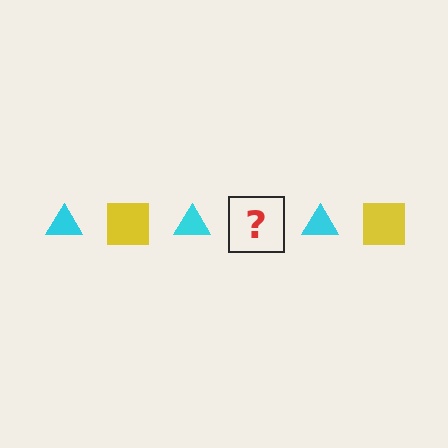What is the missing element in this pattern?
The missing element is a yellow square.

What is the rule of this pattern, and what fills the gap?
The rule is that the pattern alternates between cyan triangle and yellow square. The gap should be filled with a yellow square.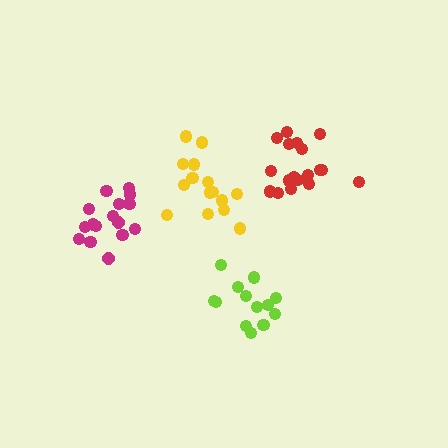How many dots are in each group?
Group 1: 17 dots, Group 2: 13 dots, Group 3: 15 dots, Group 4: 18 dots (63 total).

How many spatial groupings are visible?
There are 4 spatial groupings.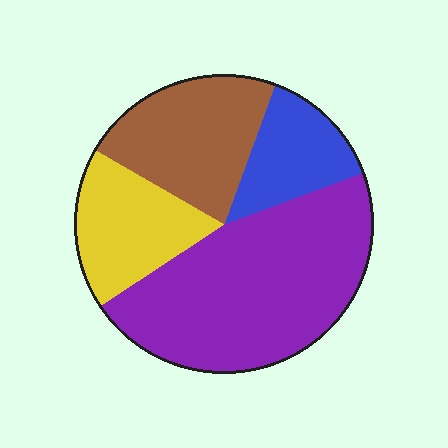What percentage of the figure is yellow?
Yellow covers around 20% of the figure.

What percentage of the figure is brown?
Brown takes up about one fifth (1/5) of the figure.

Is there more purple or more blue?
Purple.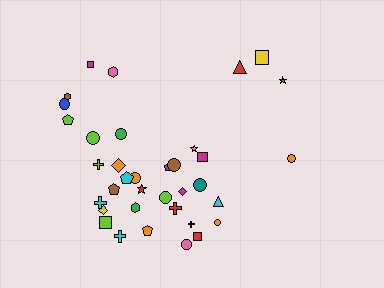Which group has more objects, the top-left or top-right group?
The top-left group.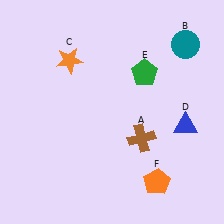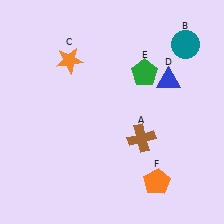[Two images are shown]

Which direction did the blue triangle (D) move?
The blue triangle (D) moved up.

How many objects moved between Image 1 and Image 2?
1 object moved between the two images.